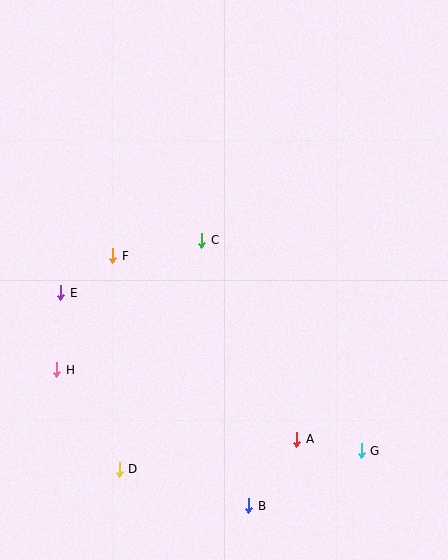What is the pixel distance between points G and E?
The distance between G and E is 340 pixels.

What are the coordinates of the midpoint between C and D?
The midpoint between C and D is at (160, 355).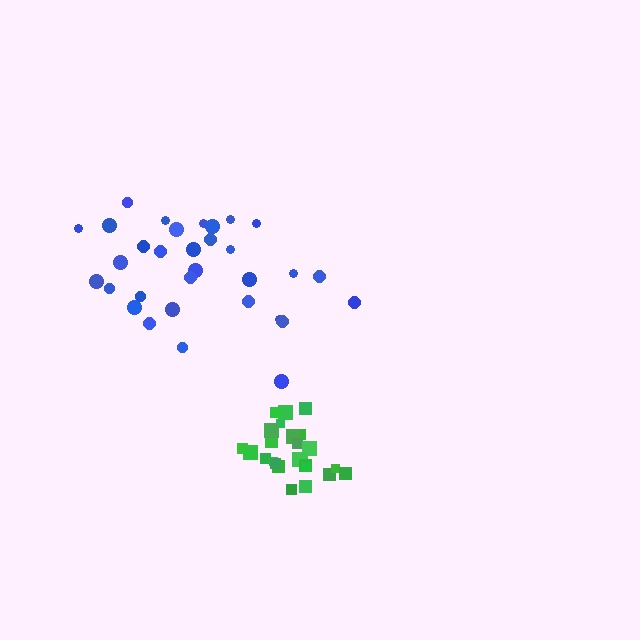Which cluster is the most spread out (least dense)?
Blue.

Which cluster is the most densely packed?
Green.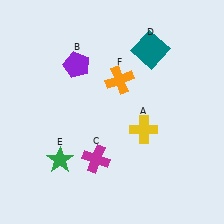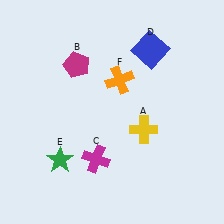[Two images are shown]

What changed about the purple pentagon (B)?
In Image 1, B is purple. In Image 2, it changed to magenta.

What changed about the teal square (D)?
In Image 1, D is teal. In Image 2, it changed to blue.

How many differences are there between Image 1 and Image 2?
There are 2 differences between the two images.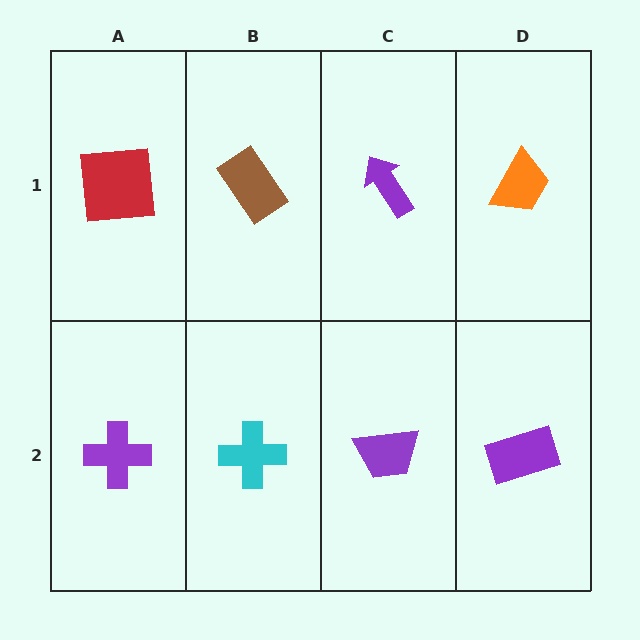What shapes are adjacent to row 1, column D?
A purple rectangle (row 2, column D), a purple arrow (row 1, column C).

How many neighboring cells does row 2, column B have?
3.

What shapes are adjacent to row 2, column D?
An orange trapezoid (row 1, column D), a purple trapezoid (row 2, column C).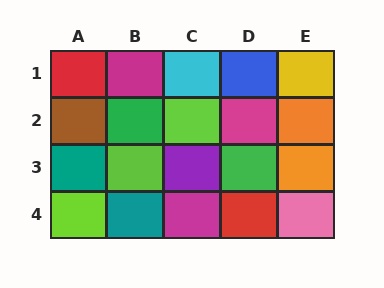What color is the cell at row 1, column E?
Yellow.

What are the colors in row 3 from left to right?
Teal, lime, purple, green, orange.